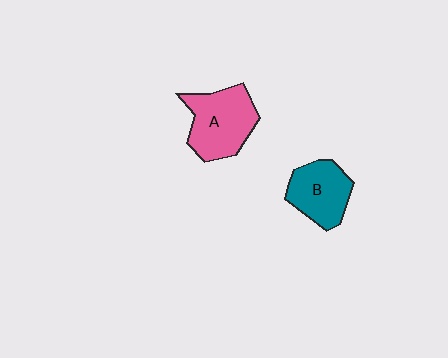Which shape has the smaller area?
Shape B (teal).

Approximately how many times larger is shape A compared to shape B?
Approximately 1.3 times.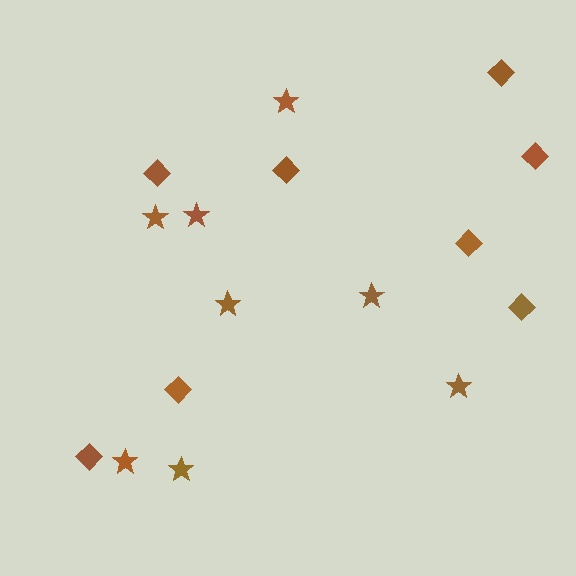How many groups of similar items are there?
There are 2 groups: one group of diamonds (8) and one group of stars (8).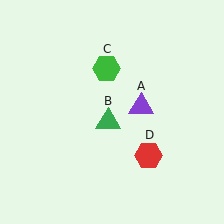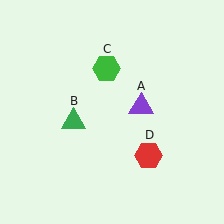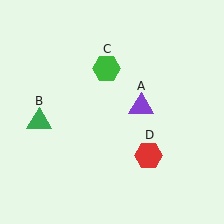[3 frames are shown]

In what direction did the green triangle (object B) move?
The green triangle (object B) moved left.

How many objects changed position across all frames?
1 object changed position: green triangle (object B).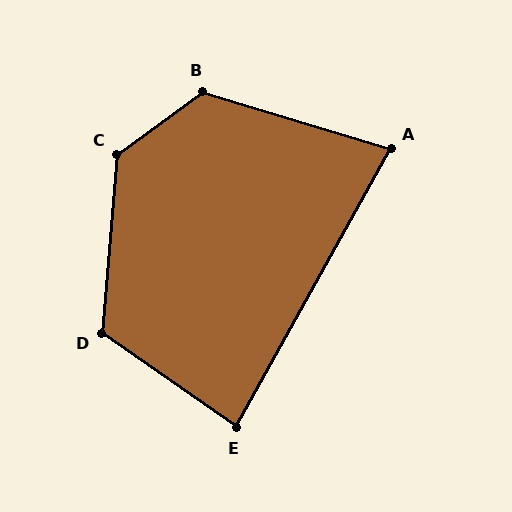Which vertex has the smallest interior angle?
A, at approximately 78 degrees.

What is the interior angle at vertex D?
Approximately 120 degrees (obtuse).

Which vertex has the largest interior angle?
C, at approximately 131 degrees.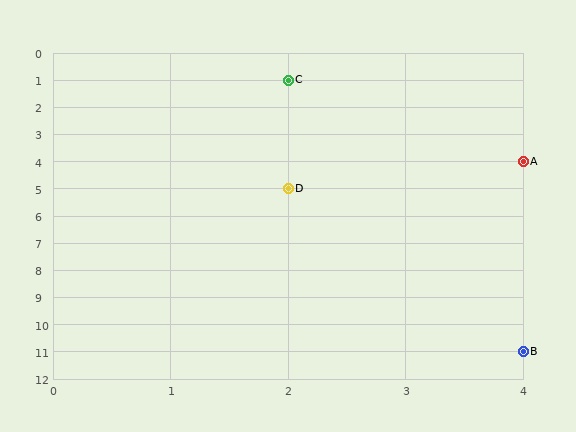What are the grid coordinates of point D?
Point D is at grid coordinates (2, 5).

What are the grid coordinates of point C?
Point C is at grid coordinates (2, 1).